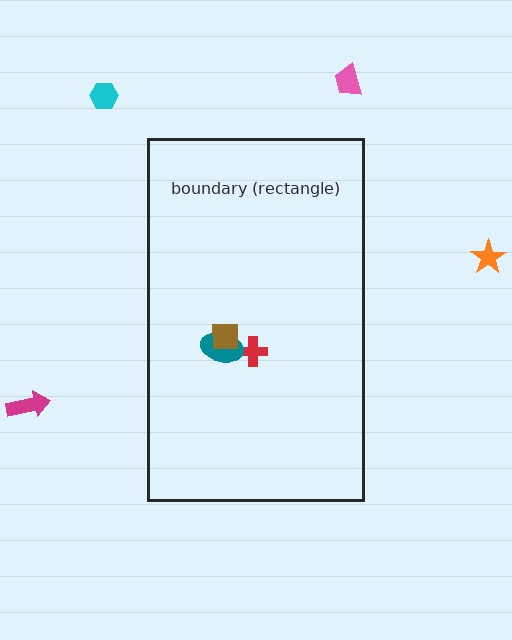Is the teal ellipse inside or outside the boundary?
Inside.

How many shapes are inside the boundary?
3 inside, 4 outside.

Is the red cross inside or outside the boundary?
Inside.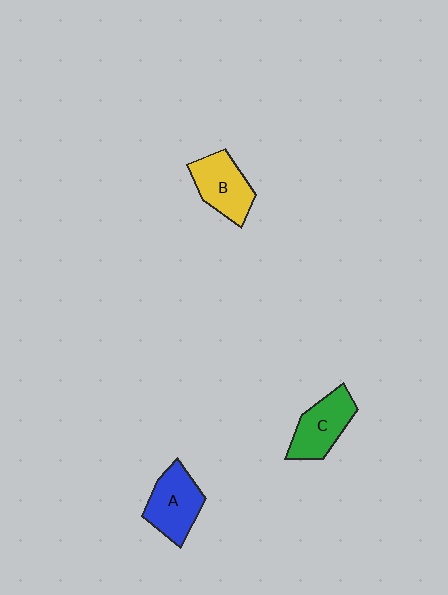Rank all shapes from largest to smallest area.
From largest to smallest: A (blue), B (yellow), C (green).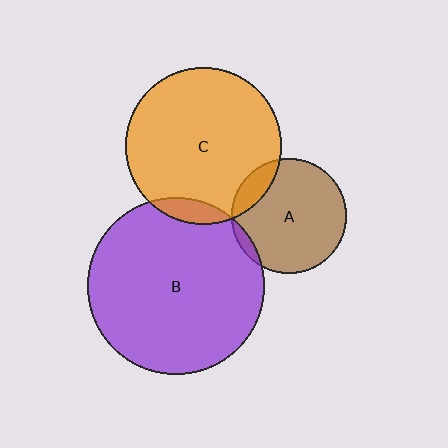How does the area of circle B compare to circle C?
Approximately 1.3 times.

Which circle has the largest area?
Circle B (purple).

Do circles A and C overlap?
Yes.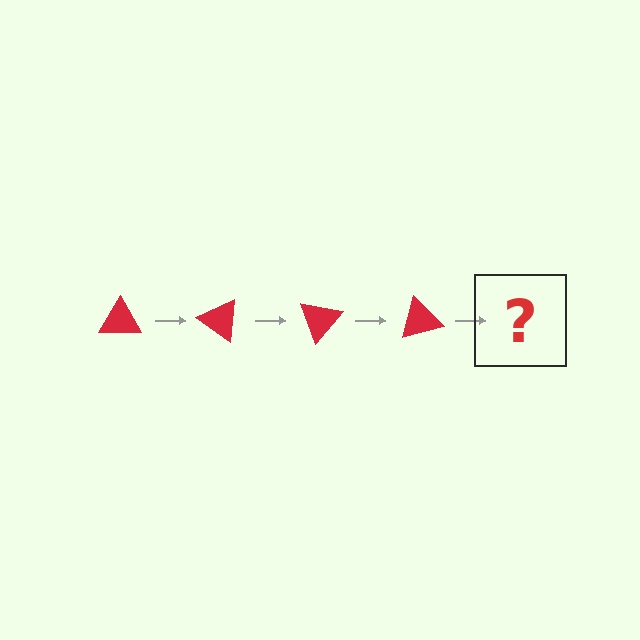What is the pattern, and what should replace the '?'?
The pattern is that the triangle rotates 35 degrees each step. The '?' should be a red triangle rotated 140 degrees.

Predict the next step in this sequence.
The next step is a red triangle rotated 140 degrees.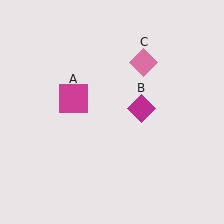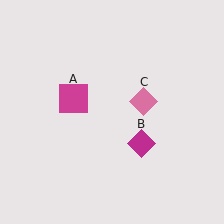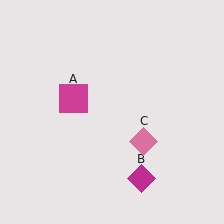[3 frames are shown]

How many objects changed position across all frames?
2 objects changed position: magenta diamond (object B), pink diamond (object C).